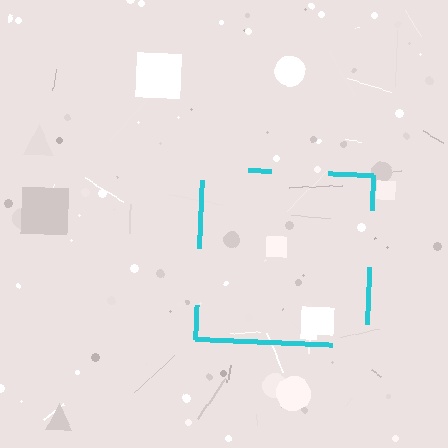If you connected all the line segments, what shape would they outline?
They would outline a square.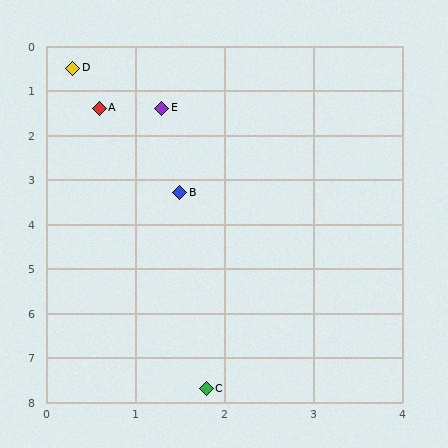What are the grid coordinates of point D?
Point D is at approximately (0.3, 0.5).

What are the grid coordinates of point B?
Point B is at approximately (1.5, 3.3).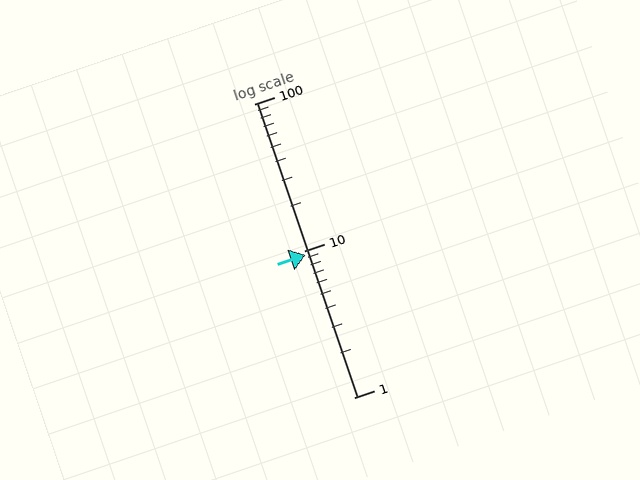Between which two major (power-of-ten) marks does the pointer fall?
The pointer is between 1 and 10.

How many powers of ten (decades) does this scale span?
The scale spans 2 decades, from 1 to 100.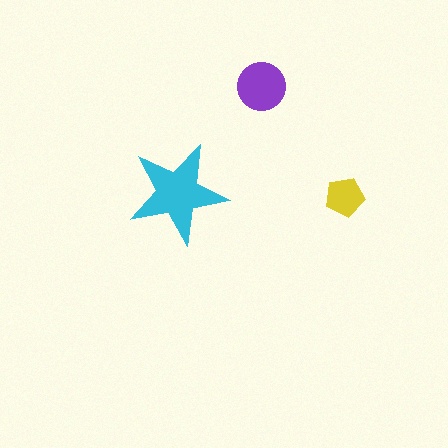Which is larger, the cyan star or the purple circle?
The cyan star.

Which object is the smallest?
The yellow pentagon.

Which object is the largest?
The cyan star.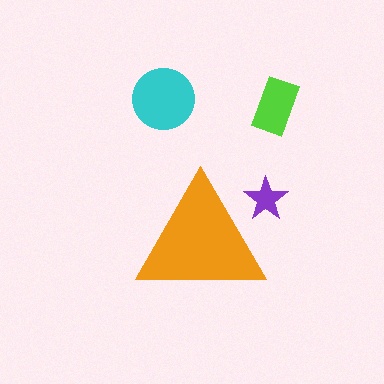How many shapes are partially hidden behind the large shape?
1 shape is partially hidden.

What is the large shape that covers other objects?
An orange triangle.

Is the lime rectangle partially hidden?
No, the lime rectangle is fully visible.